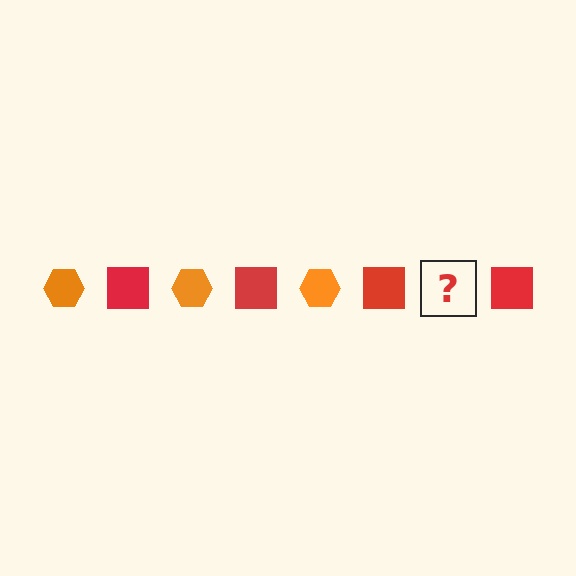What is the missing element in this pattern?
The missing element is an orange hexagon.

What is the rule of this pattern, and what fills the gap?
The rule is that the pattern alternates between orange hexagon and red square. The gap should be filled with an orange hexagon.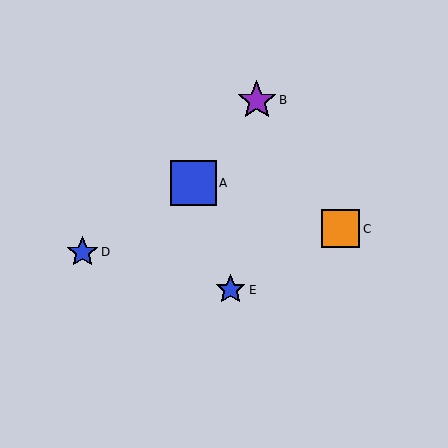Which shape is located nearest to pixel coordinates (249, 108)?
The purple star (labeled B) at (257, 100) is nearest to that location.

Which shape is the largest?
The blue square (labeled A) is the largest.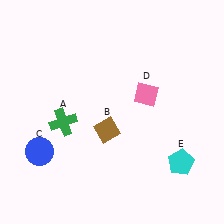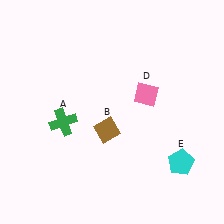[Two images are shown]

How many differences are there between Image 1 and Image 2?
There is 1 difference between the two images.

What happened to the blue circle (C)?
The blue circle (C) was removed in Image 2. It was in the bottom-left area of Image 1.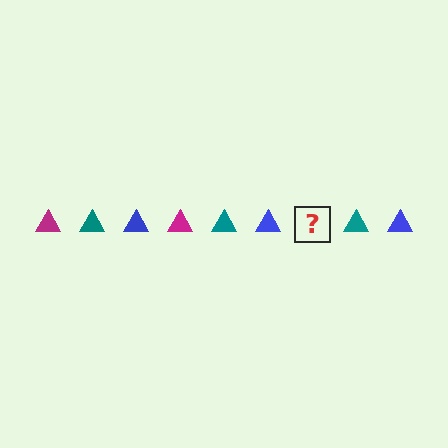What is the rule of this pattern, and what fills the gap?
The rule is that the pattern cycles through magenta, teal, blue triangles. The gap should be filled with a magenta triangle.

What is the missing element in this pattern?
The missing element is a magenta triangle.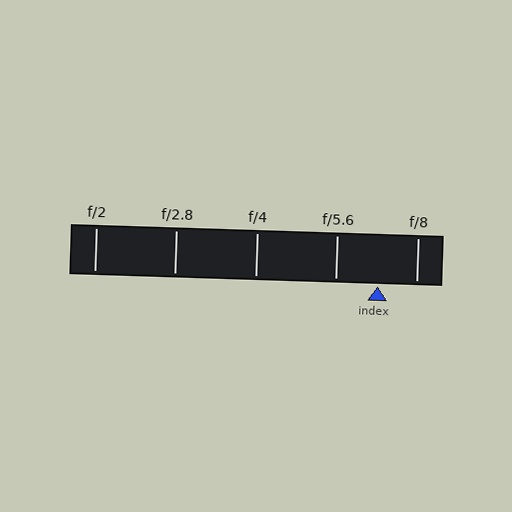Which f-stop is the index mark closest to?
The index mark is closest to f/8.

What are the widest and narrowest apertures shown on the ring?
The widest aperture shown is f/2 and the narrowest is f/8.